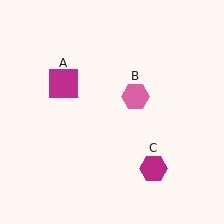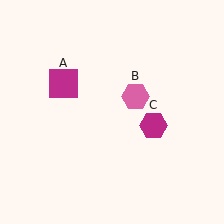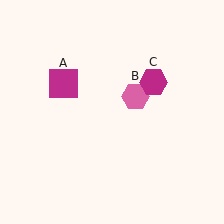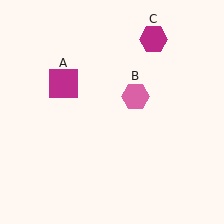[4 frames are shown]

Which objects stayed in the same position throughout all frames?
Magenta square (object A) and pink hexagon (object B) remained stationary.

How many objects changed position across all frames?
1 object changed position: magenta hexagon (object C).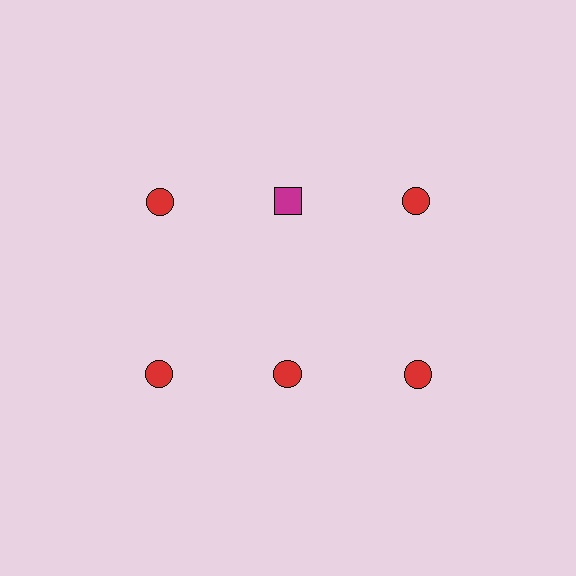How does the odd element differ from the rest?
It differs in both color (magenta instead of red) and shape (square instead of circle).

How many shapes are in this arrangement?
There are 6 shapes arranged in a grid pattern.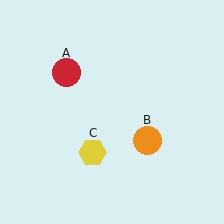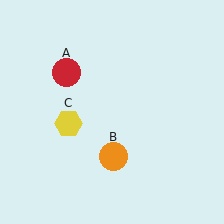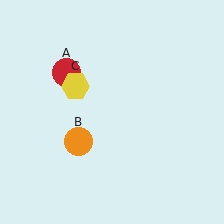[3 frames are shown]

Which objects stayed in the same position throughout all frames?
Red circle (object A) remained stationary.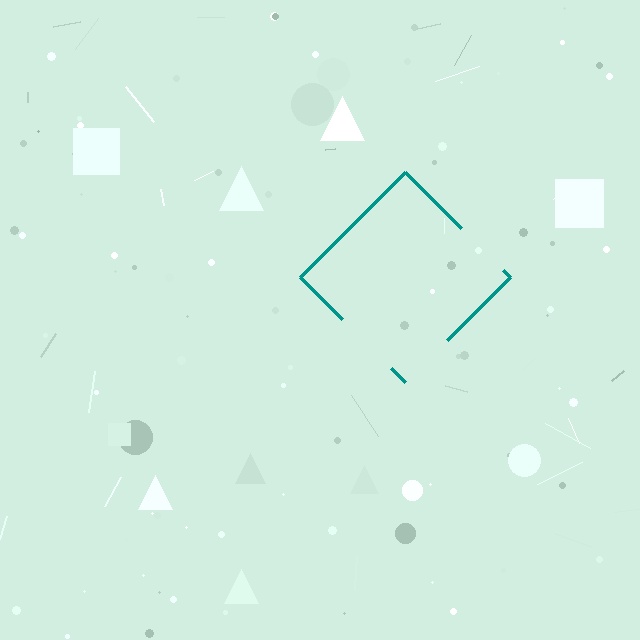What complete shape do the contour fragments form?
The contour fragments form a diamond.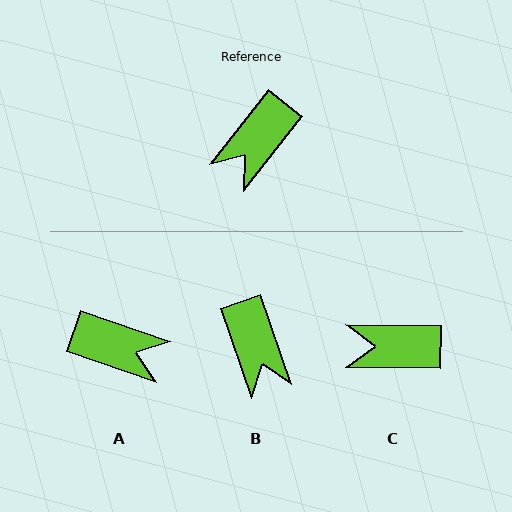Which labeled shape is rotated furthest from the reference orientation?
A, about 109 degrees away.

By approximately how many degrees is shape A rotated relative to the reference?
Approximately 109 degrees counter-clockwise.